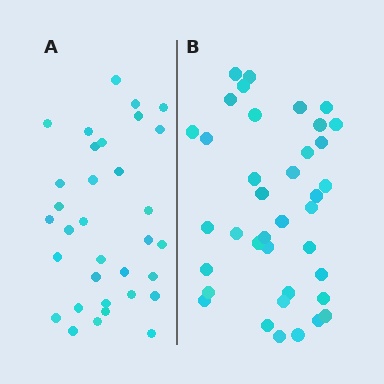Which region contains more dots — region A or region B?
Region B (the right region) has more dots.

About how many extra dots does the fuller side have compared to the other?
Region B has about 5 more dots than region A.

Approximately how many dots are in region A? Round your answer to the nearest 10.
About 30 dots. (The exact count is 33, which rounds to 30.)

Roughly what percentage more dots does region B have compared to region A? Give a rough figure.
About 15% more.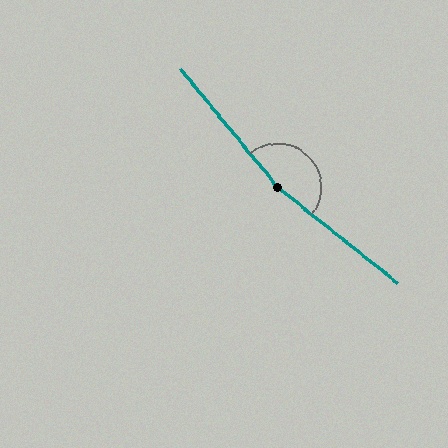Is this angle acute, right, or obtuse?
It is obtuse.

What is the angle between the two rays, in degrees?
Approximately 168 degrees.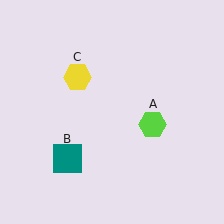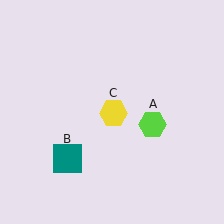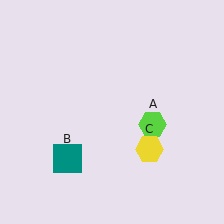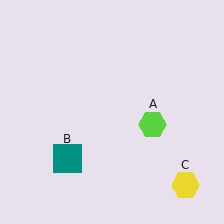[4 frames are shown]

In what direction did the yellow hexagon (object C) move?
The yellow hexagon (object C) moved down and to the right.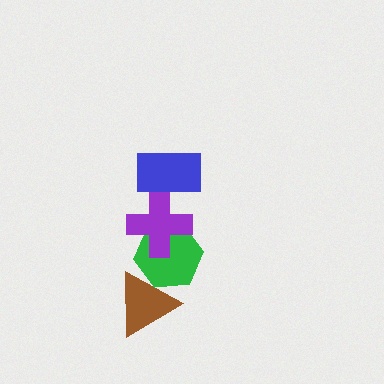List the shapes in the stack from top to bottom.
From top to bottom: the blue rectangle, the purple cross, the green hexagon, the brown triangle.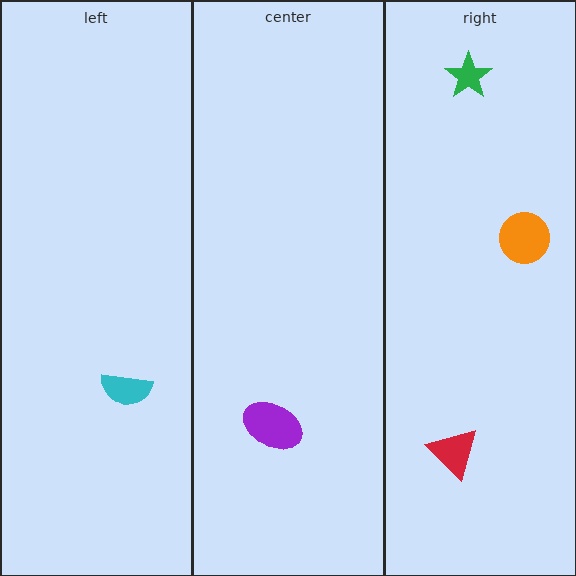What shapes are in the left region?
The cyan semicircle.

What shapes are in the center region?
The purple ellipse.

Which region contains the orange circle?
The right region.